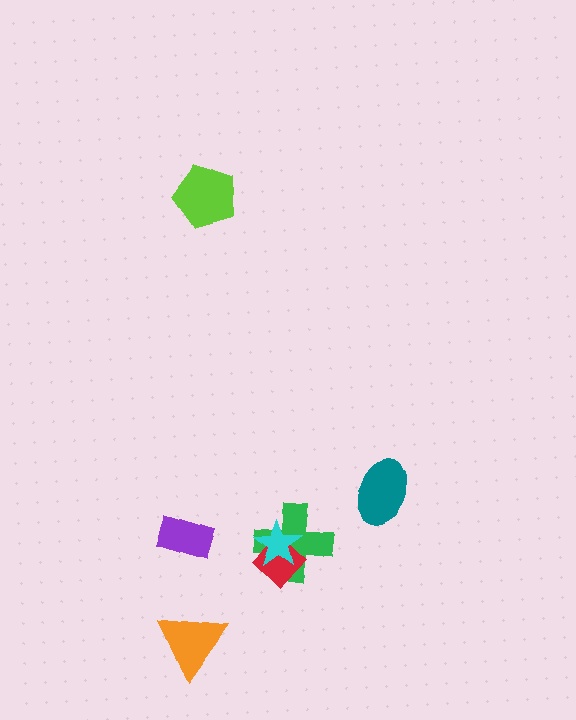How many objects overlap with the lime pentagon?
0 objects overlap with the lime pentagon.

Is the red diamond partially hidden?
Yes, it is partially covered by another shape.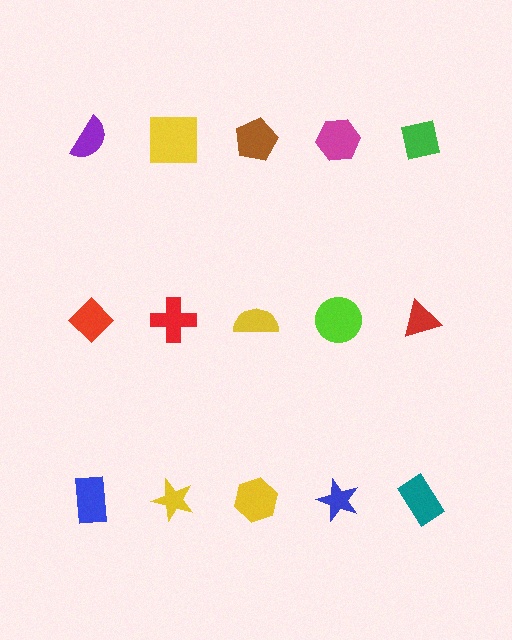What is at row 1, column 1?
A purple semicircle.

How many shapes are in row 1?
5 shapes.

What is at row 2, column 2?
A red cross.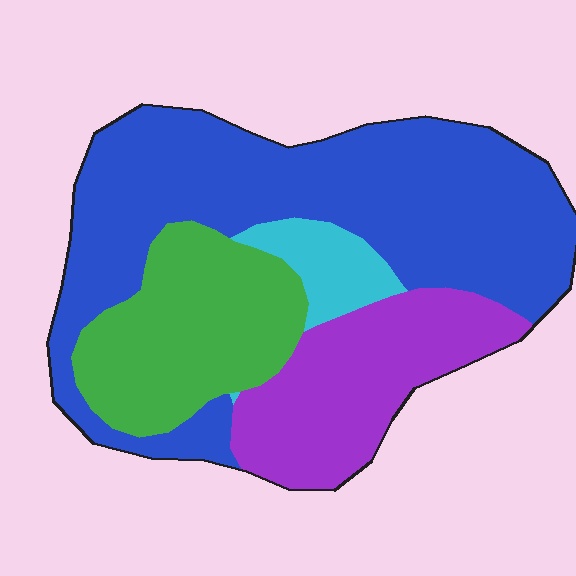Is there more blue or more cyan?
Blue.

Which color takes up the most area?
Blue, at roughly 50%.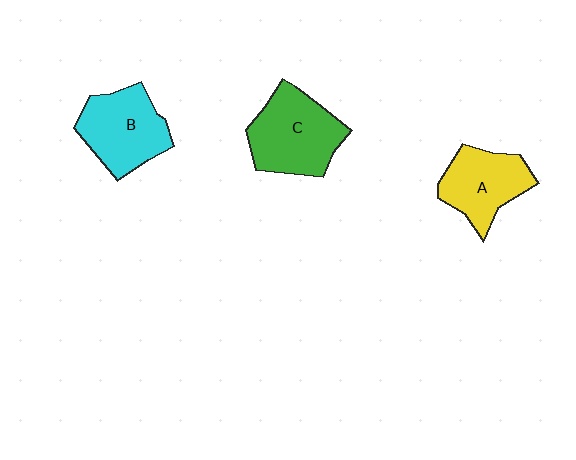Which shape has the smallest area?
Shape A (yellow).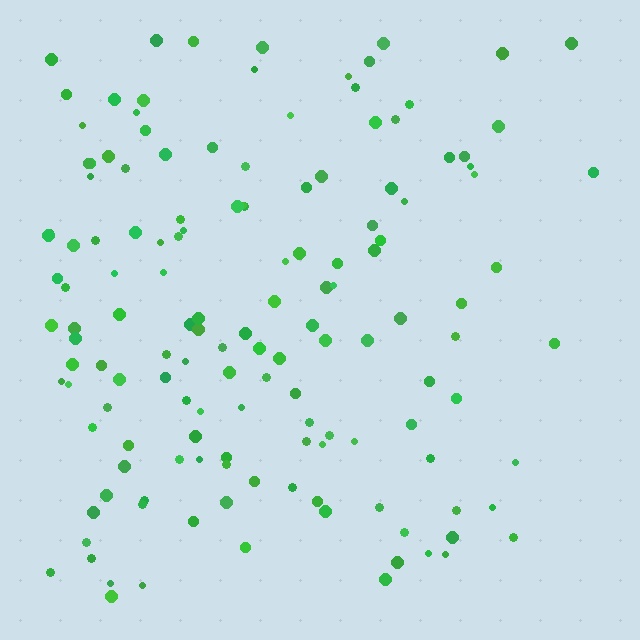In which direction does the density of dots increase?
From right to left, with the left side densest.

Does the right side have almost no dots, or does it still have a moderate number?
Still a moderate number, just noticeably fewer than the left.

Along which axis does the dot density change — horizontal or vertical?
Horizontal.